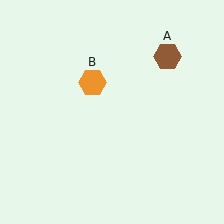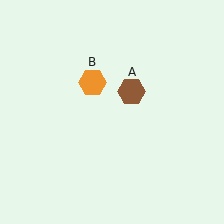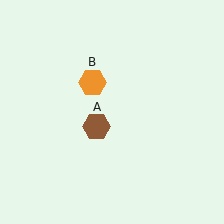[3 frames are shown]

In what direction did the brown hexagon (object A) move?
The brown hexagon (object A) moved down and to the left.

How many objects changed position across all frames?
1 object changed position: brown hexagon (object A).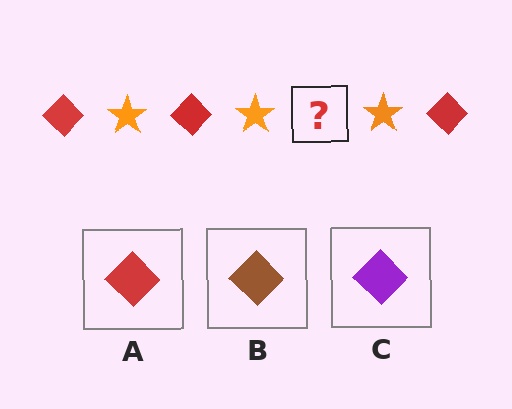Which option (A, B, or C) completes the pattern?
A.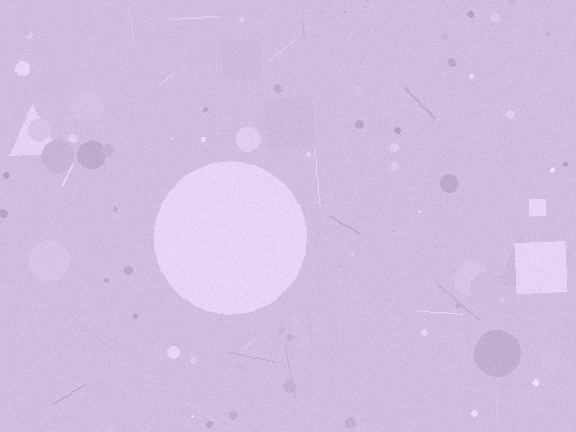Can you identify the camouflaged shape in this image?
The camouflaged shape is a circle.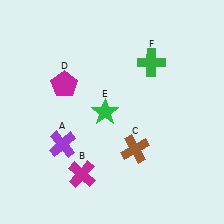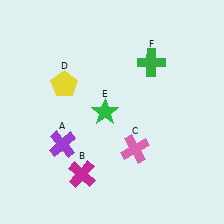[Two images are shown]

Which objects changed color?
C changed from brown to pink. D changed from magenta to yellow.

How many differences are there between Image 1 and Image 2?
There are 2 differences between the two images.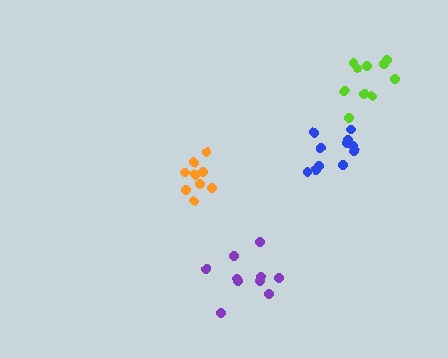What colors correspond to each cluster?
The clusters are colored: purple, lime, blue, orange.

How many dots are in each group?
Group 1: 10 dots, Group 2: 10 dots, Group 3: 11 dots, Group 4: 9 dots (40 total).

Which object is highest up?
The lime cluster is topmost.